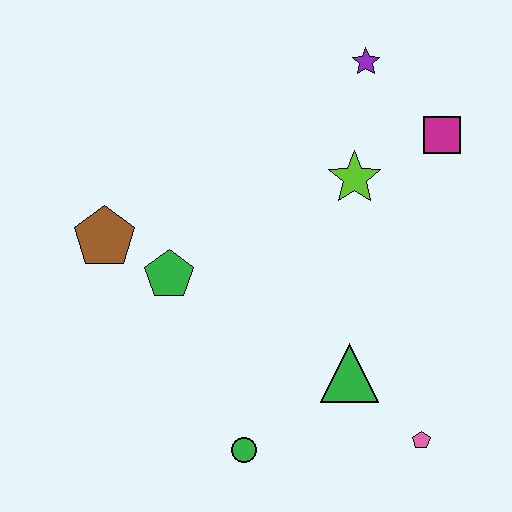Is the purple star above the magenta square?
Yes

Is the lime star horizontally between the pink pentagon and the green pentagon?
Yes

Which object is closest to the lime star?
The magenta square is closest to the lime star.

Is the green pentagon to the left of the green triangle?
Yes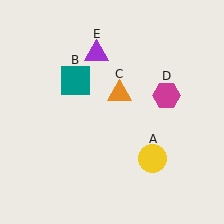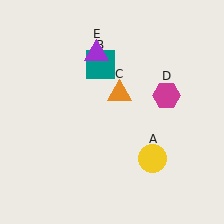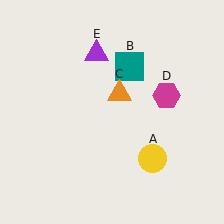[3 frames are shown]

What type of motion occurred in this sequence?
The teal square (object B) rotated clockwise around the center of the scene.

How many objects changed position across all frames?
1 object changed position: teal square (object B).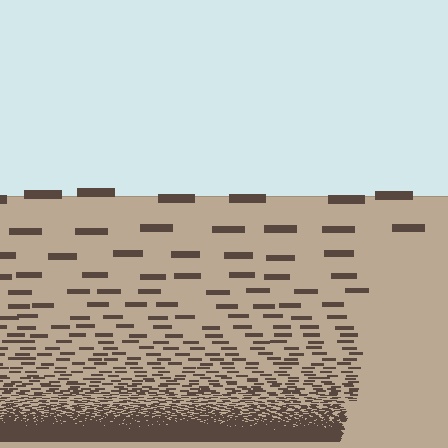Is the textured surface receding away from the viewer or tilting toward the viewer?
The surface appears to tilt toward the viewer. Texture elements get larger and sparser toward the top.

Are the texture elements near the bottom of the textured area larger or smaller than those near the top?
Smaller. The gradient is inverted — elements near the bottom are smaller and denser.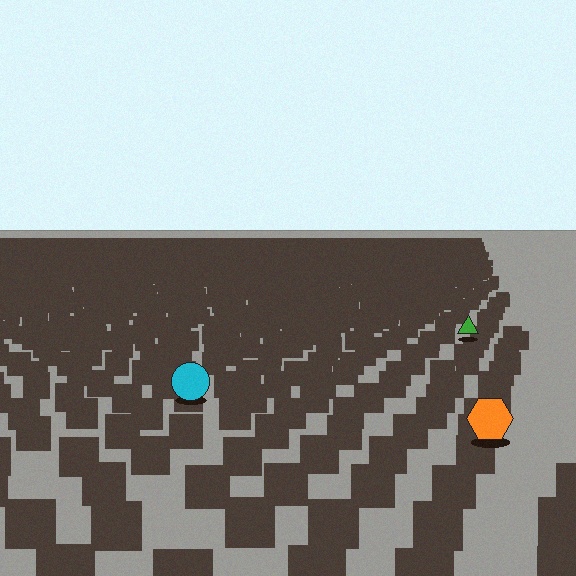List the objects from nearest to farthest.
From nearest to farthest: the orange hexagon, the cyan circle, the green triangle.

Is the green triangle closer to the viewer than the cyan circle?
No. The cyan circle is closer — you can tell from the texture gradient: the ground texture is coarser near it.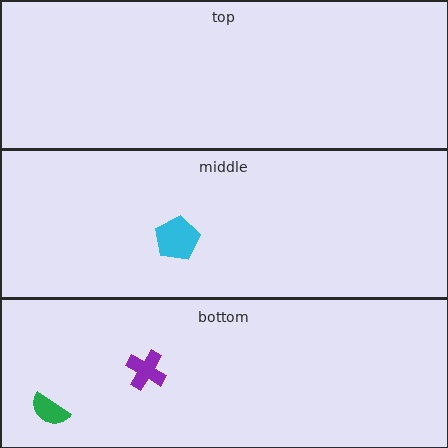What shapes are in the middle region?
The cyan pentagon.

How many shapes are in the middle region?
1.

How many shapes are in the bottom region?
2.